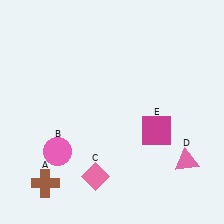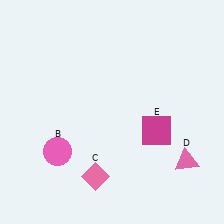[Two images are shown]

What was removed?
The brown cross (A) was removed in Image 2.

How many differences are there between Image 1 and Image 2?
There is 1 difference between the two images.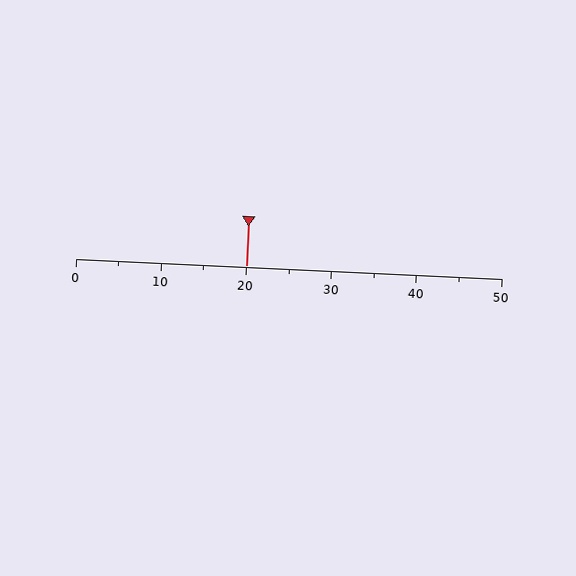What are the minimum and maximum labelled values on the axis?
The axis runs from 0 to 50.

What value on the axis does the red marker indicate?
The marker indicates approximately 20.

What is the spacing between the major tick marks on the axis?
The major ticks are spaced 10 apart.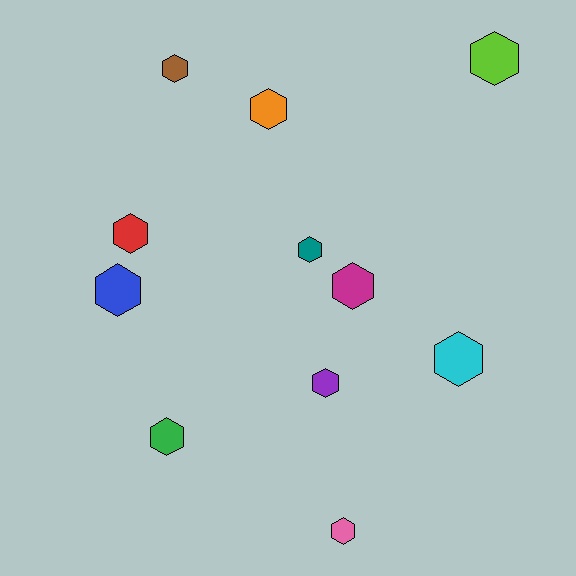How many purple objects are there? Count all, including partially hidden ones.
There is 1 purple object.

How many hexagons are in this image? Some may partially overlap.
There are 11 hexagons.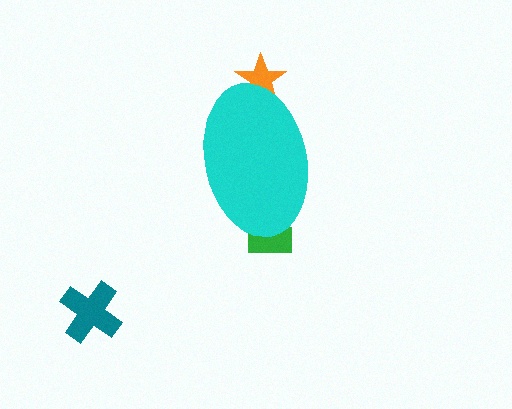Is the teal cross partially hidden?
No, the teal cross is fully visible.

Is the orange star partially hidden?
Yes, the orange star is partially hidden behind the cyan ellipse.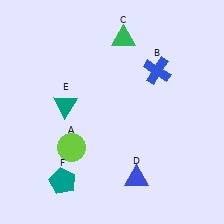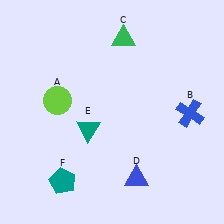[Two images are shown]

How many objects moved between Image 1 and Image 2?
3 objects moved between the two images.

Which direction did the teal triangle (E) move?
The teal triangle (E) moved down.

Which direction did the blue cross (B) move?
The blue cross (B) moved down.